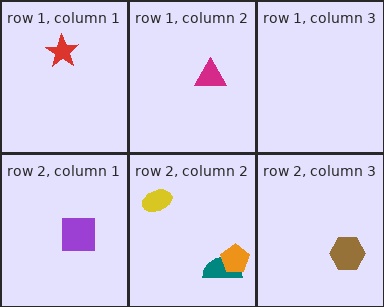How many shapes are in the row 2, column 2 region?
3.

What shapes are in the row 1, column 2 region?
The magenta triangle.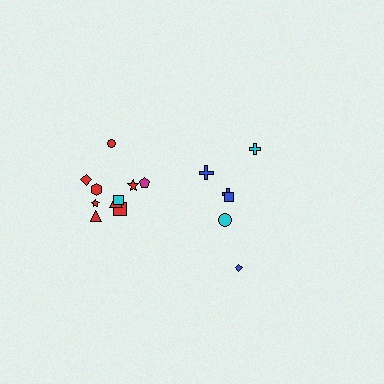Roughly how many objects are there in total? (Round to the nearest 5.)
Roughly 15 objects in total.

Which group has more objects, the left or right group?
The left group.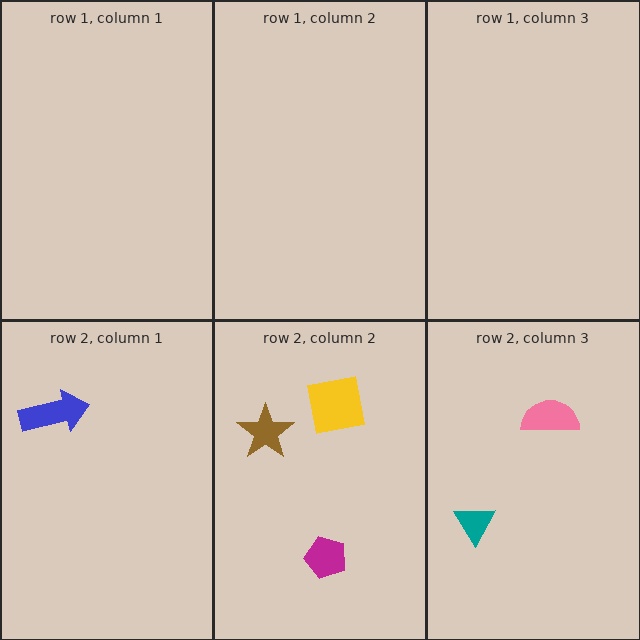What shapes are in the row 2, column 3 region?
The teal triangle, the pink semicircle.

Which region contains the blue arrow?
The row 2, column 1 region.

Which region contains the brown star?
The row 2, column 2 region.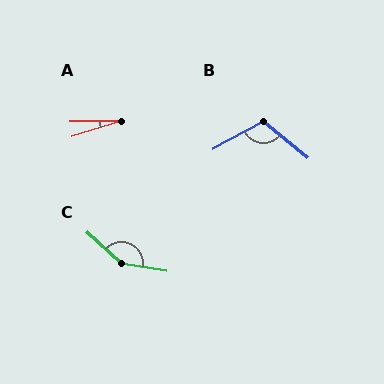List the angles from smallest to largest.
A (17°), B (113°), C (147°).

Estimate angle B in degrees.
Approximately 113 degrees.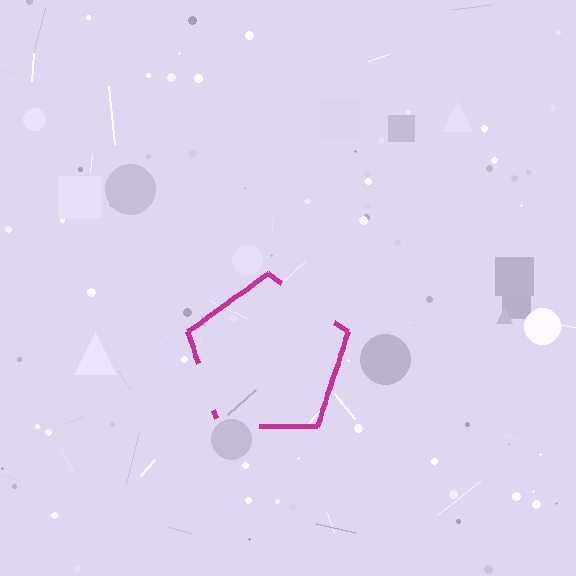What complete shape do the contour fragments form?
The contour fragments form a pentagon.